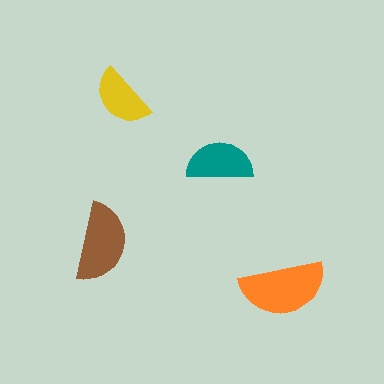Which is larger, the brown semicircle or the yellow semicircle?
The brown one.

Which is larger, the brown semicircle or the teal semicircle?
The brown one.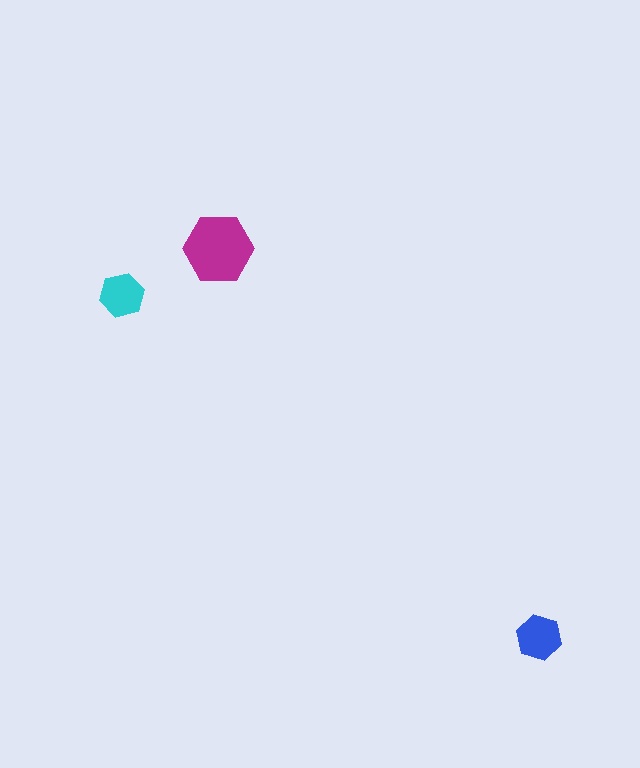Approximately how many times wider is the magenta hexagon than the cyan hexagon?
About 1.5 times wider.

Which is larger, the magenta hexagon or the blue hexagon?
The magenta one.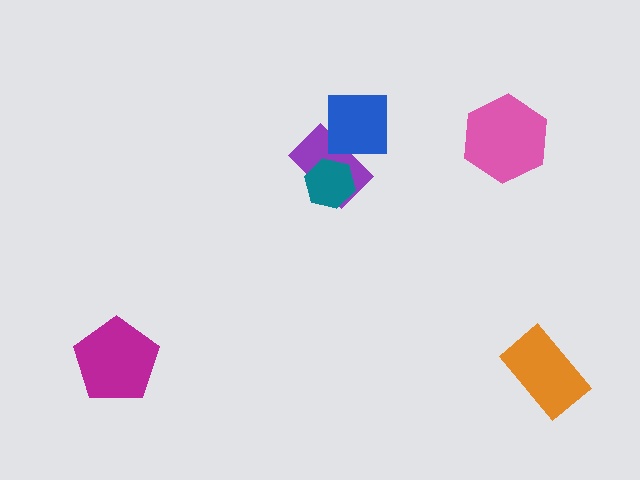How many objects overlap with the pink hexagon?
0 objects overlap with the pink hexagon.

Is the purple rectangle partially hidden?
Yes, it is partially covered by another shape.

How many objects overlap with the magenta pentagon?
0 objects overlap with the magenta pentagon.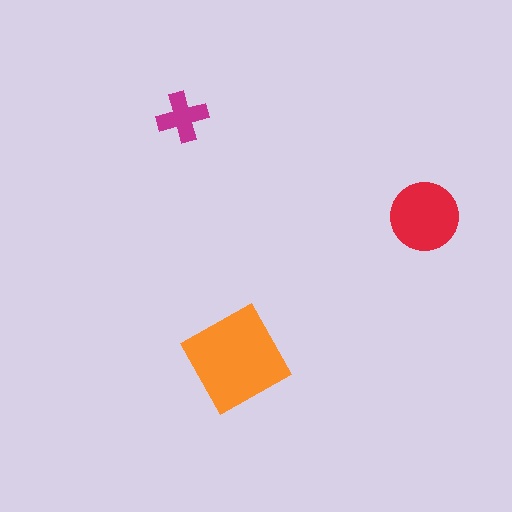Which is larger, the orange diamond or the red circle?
The orange diamond.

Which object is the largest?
The orange diamond.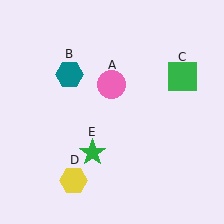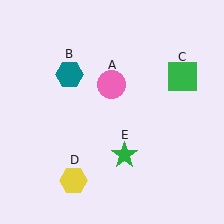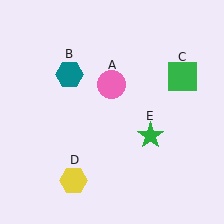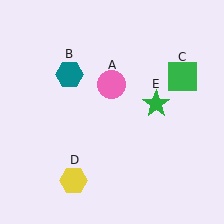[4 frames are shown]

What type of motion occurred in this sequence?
The green star (object E) rotated counterclockwise around the center of the scene.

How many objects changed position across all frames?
1 object changed position: green star (object E).